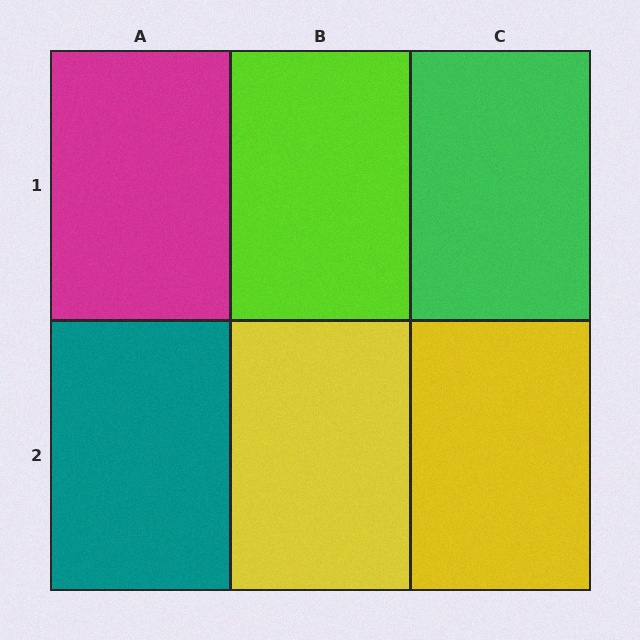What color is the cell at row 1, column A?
Magenta.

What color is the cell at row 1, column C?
Green.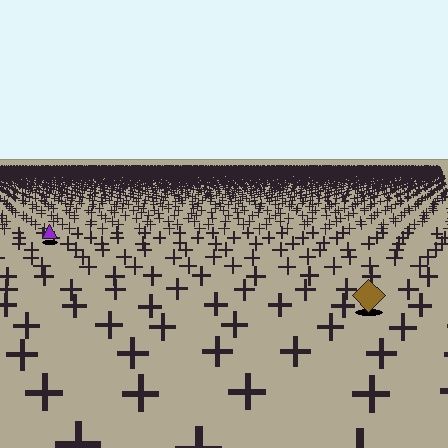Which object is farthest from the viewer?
The purple triangle is farthest from the viewer. It appears smaller and the ground texture around it is denser.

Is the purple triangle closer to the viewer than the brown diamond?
No. The brown diamond is closer — you can tell from the texture gradient: the ground texture is coarser near it.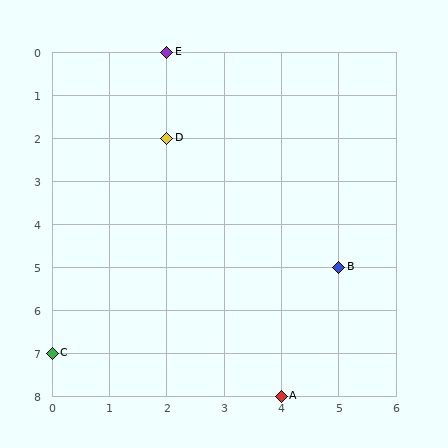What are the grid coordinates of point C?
Point C is at grid coordinates (0, 7).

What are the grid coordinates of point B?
Point B is at grid coordinates (5, 5).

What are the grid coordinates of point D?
Point D is at grid coordinates (2, 2).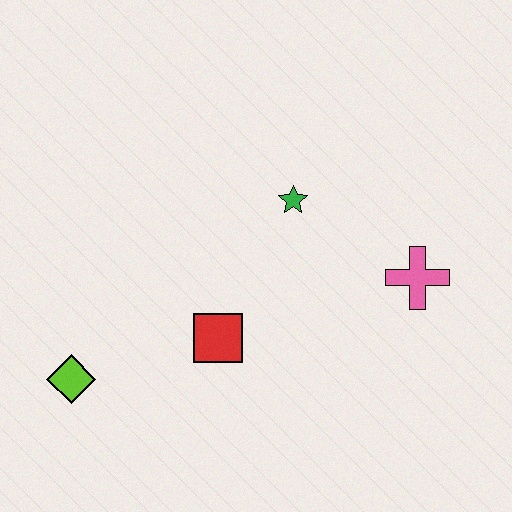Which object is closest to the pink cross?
The green star is closest to the pink cross.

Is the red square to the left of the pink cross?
Yes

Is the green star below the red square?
No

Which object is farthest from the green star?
The lime diamond is farthest from the green star.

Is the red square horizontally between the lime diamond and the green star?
Yes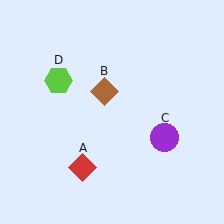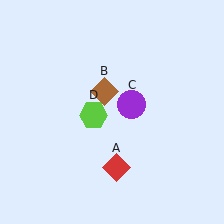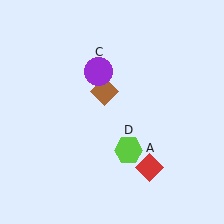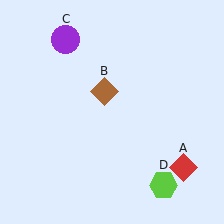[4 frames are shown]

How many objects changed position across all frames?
3 objects changed position: red diamond (object A), purple circle (object C), lime hexagon (object D).